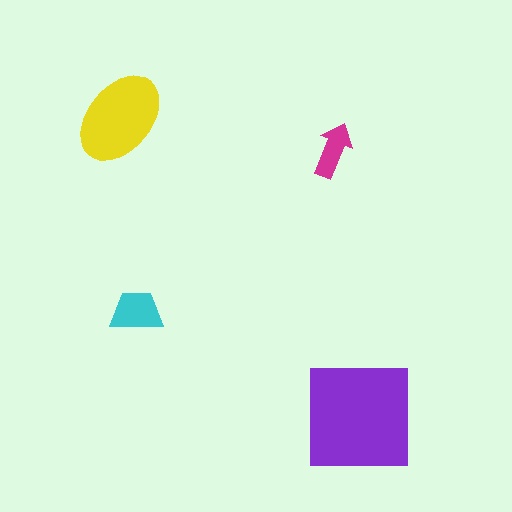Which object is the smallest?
The magenta arrow.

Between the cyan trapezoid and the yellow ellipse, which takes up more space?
The yellow ellipse.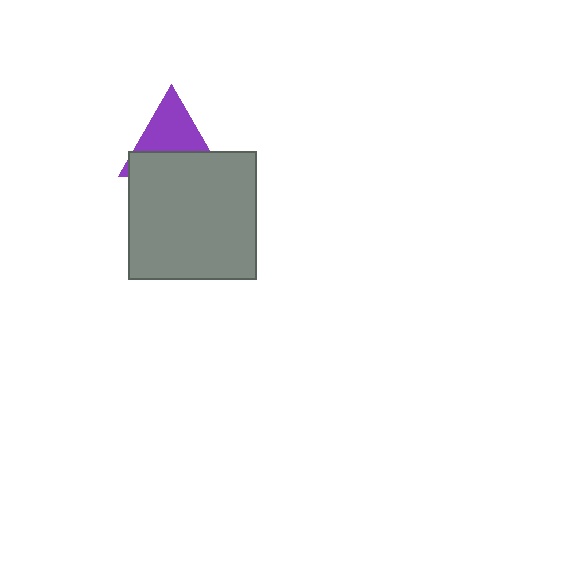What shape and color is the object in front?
The object in front is a gray square.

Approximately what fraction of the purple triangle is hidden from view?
Roughly 46% of the purple triangle is hidden behind the gray square.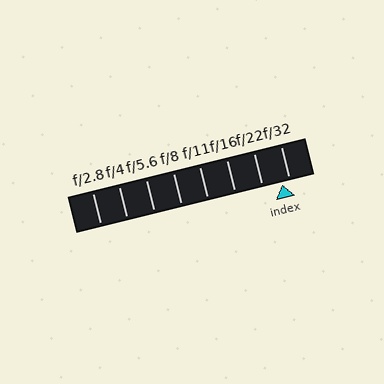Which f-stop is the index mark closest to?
The index mark is closest to f/32.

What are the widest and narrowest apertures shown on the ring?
The widest aperture shown is f/2.8 and the narrowest is f/32.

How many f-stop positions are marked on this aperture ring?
There are 8 f-stop positions marked.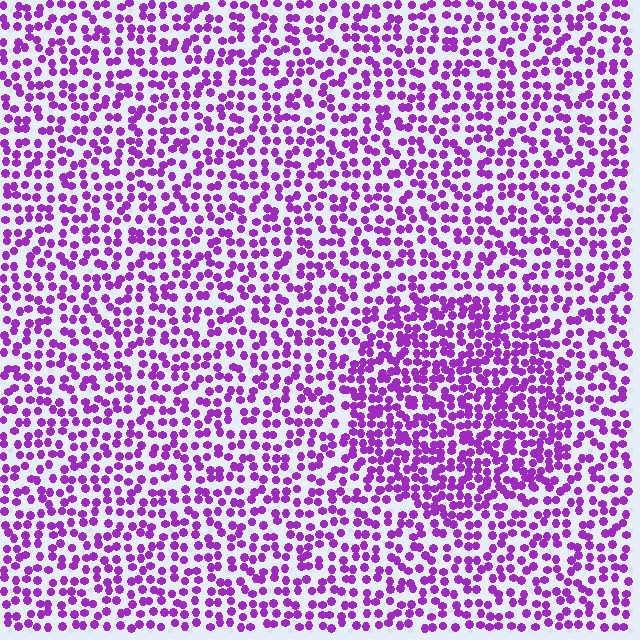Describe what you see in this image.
The image contains small purple elements arranged at two different densities. A circle-shaped region is visible where the elements are more densely packed than the surrounding area.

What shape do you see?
I see a circle.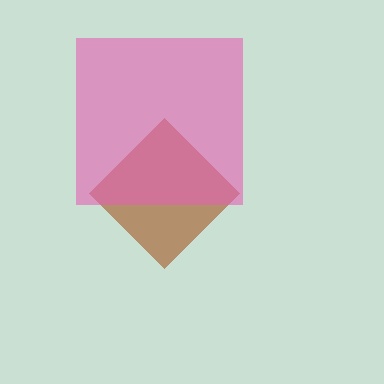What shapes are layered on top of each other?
The layered shapes are: a brown diamond, a pink square.